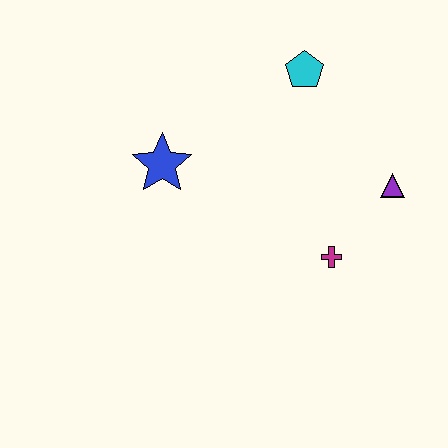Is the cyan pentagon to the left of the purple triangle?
Yes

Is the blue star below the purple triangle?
No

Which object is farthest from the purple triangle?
The blue star is farthest from the purple triangle.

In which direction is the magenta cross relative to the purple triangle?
The magenta cross is below the purple triangle.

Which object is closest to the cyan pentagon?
The purple triangle is closest to the cyan pentagon.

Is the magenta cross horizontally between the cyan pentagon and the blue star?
No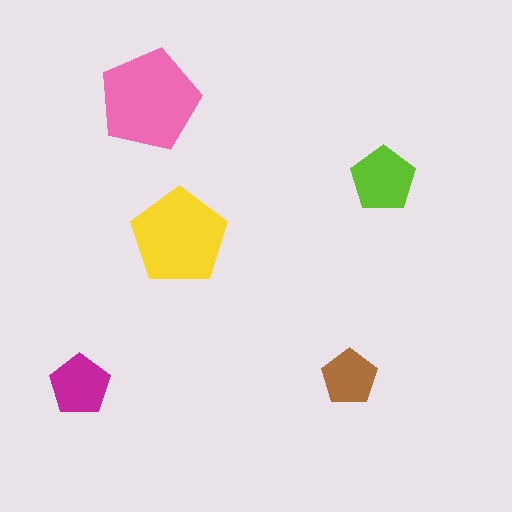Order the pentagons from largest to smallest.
the pink one, the yellow one, the lime one, the magenta one, the brown one.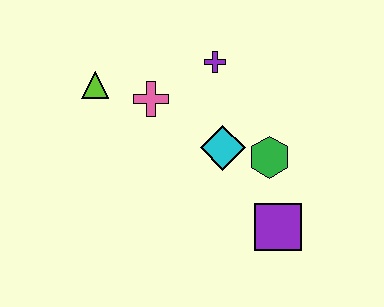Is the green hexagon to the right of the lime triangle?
Yes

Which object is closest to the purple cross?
The pink cross is closest to the purple cross.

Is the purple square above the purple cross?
No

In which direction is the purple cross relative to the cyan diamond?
The purple cross is above the cyan diamond.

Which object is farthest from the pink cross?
The purple square is farthest from the pink cross.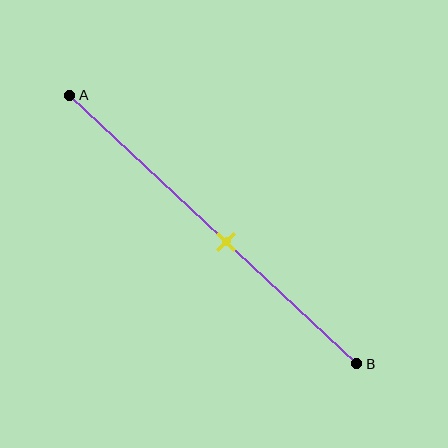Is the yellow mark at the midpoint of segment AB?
No, the mark is at about 55% from A, not at the 50% midpoint.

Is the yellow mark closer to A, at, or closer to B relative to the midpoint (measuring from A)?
The yellow mark is closer to point B than the midpoint of segment AB.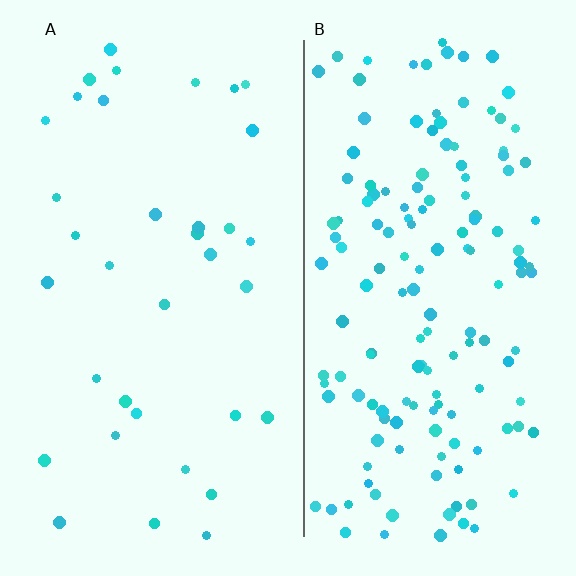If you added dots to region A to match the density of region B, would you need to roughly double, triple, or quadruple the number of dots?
Approximately quadruple.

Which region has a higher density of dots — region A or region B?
B (the right).